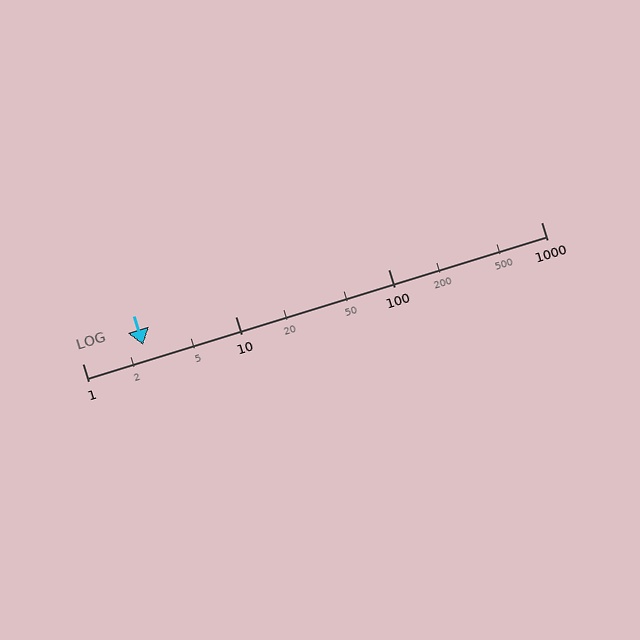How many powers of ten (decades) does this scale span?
The scale spans 3 decades, from 1 to 1000.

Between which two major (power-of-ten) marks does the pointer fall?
The pointer is between 1 and 10.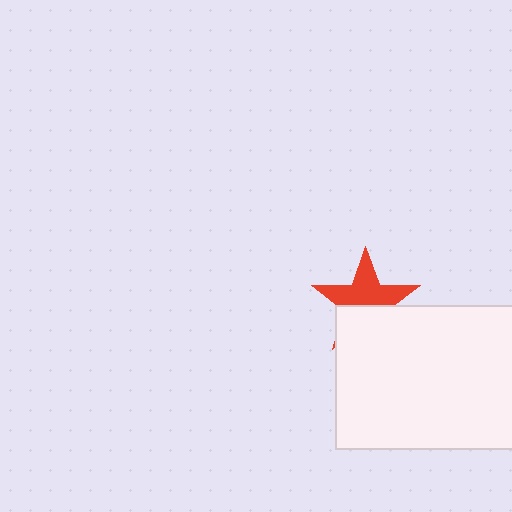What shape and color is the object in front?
The object in front is a white rectangle.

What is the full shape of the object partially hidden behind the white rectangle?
The partially hidden object is a red star.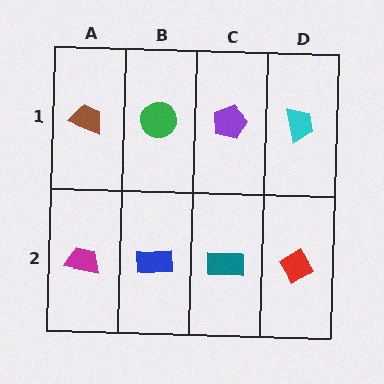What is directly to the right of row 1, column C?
A cyan trapezoid.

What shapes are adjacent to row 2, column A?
A brown trapezoid (row 1, column A), a blue rectangle (row 2, column B).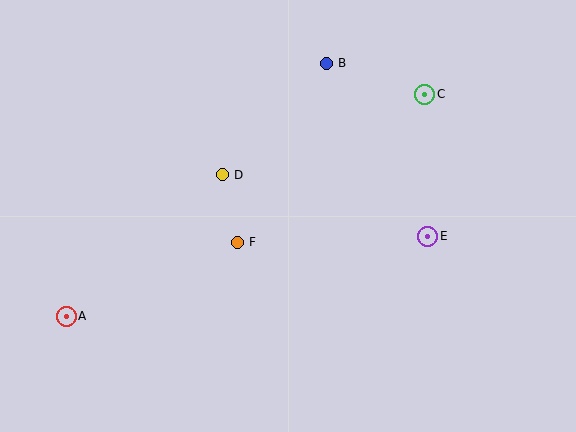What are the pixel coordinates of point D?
Point D is at (222, 175).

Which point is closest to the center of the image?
Point F at (237, 242) is closest to the center.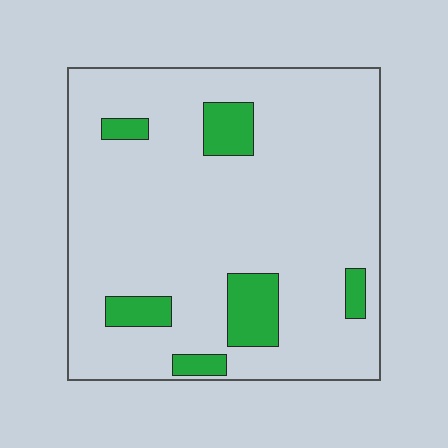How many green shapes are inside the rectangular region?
6.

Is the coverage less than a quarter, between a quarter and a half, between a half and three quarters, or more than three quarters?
Less than a quarter.